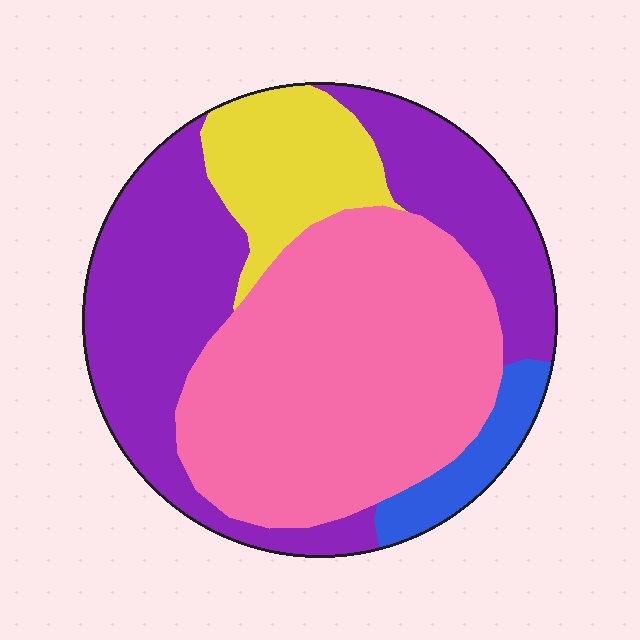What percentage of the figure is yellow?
Yellow covers roughly 15% of the figure.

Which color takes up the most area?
Pink, at roughly 45%.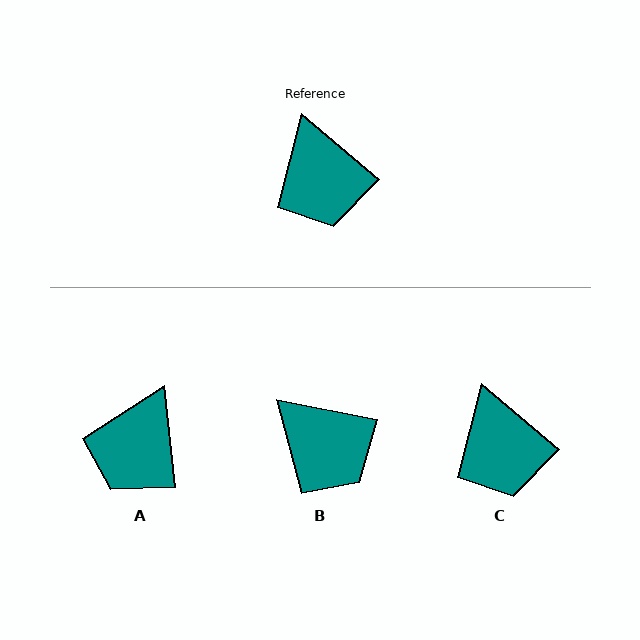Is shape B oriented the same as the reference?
No, it is off by about 29 degrees.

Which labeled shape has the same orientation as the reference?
C.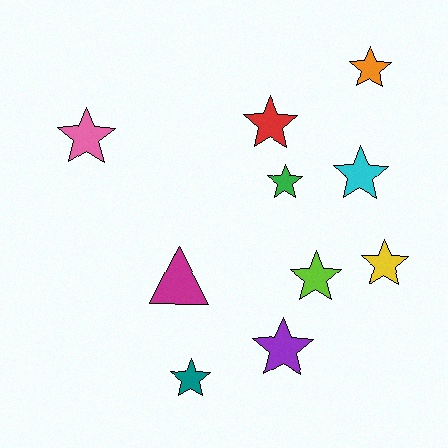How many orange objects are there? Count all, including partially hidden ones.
There is 1 orange object.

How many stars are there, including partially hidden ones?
There are 9 stars.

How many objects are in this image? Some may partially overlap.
There are 10 objects.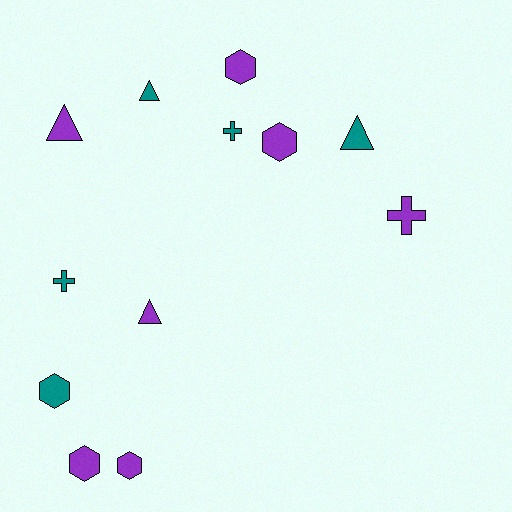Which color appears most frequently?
Purple, with 7 objects.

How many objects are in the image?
There are 12 objects.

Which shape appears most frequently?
Hexagon, with 5 objects.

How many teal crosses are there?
There are 2 teal crosses.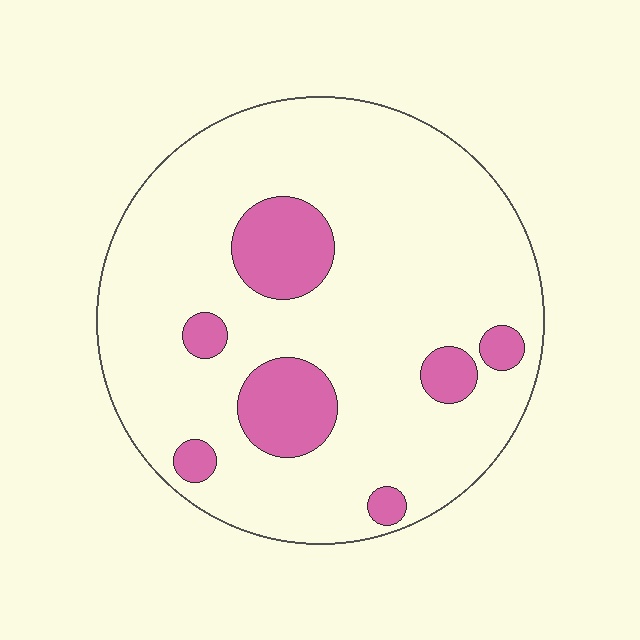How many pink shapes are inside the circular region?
7.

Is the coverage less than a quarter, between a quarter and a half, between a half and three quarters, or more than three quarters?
Less than a quarter.